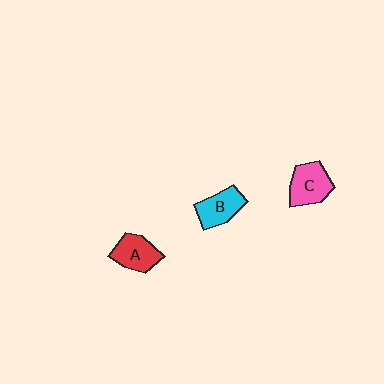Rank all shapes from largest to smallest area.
From largest to smallest: C (pink), A (red), B (cyan).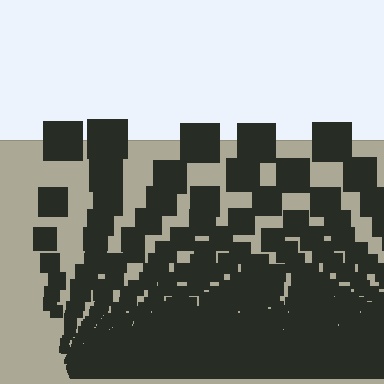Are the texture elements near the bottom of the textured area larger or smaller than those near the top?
Smaller. The gradient is inverted — elements near the bottom are smaller and denser.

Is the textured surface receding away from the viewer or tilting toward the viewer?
The surface appears to tilt toward the viewer. Texture elements get larger and sparser toward the top.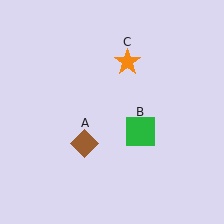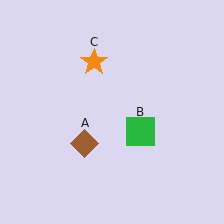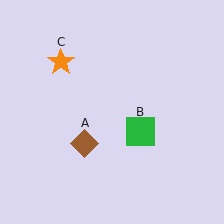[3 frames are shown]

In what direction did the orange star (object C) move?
The orange star (object C) moved left.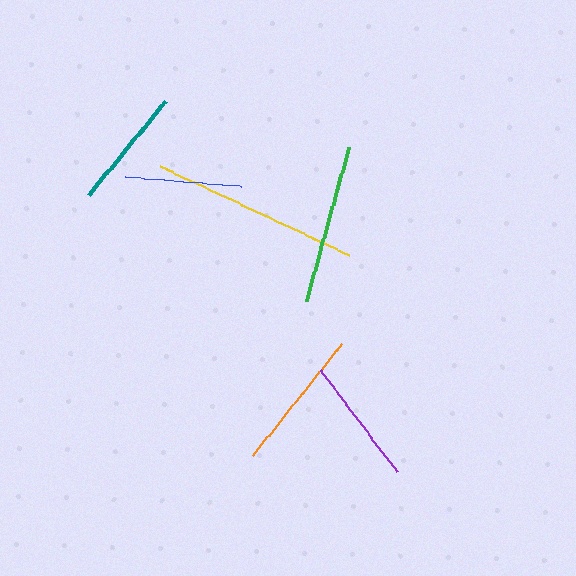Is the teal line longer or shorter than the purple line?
The purple line is longer than the teal line.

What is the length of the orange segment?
The orange segment is approximately 143 pixels long.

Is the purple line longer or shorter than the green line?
The green line is longer than the purple line.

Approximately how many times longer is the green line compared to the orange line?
The green line is approximately 1.1 times the length of the orange line.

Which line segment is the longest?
The yellow line is the longest at approximately 209 pixels.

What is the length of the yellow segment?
The yellow segment is approximately 209 pixels long.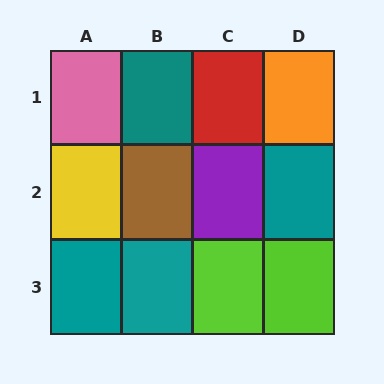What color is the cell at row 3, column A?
Teal.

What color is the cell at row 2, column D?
Teal.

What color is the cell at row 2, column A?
Yellow.